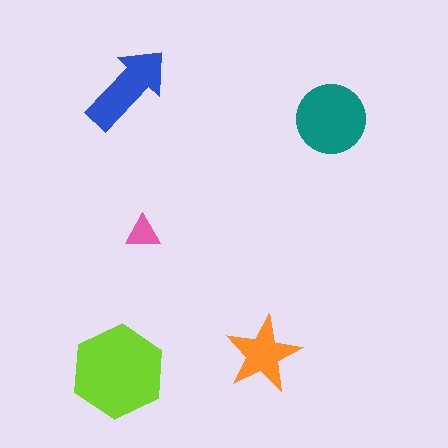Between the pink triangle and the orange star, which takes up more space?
The orange star.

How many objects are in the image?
There are 5 objects in the image.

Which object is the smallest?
The pink triangle.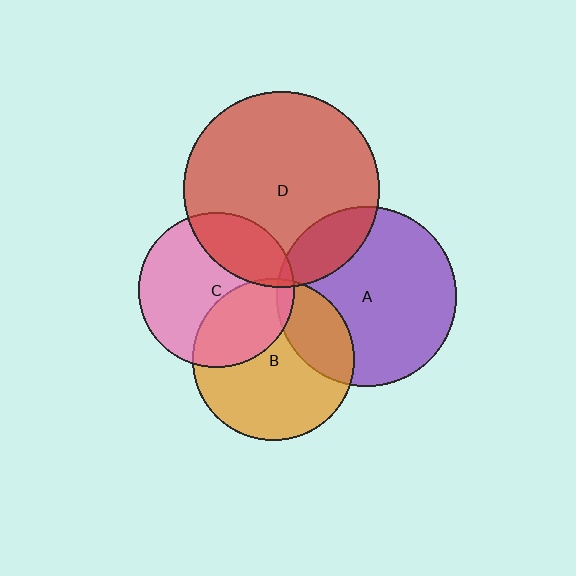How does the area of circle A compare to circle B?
Approximately 1.2 times.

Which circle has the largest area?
Circle D (red).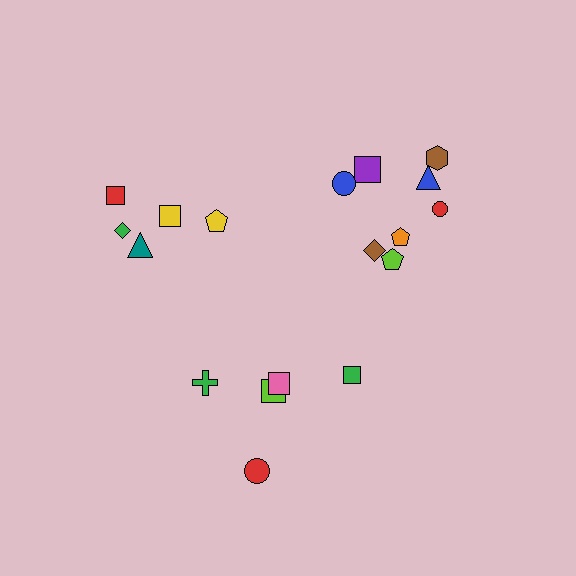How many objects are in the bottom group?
There are 5 objects.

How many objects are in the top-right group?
There are 8 objects.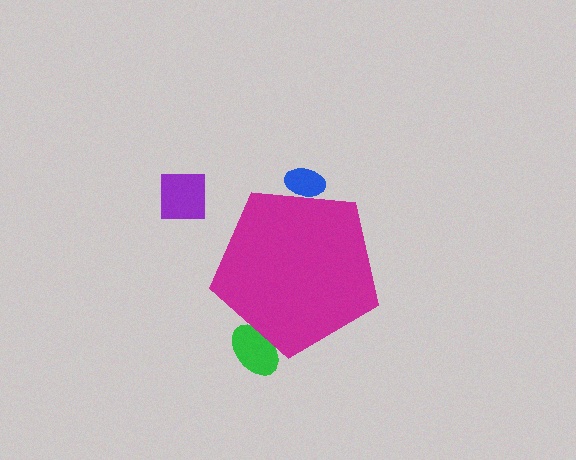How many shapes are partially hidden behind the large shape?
2 shapes are partially hidden.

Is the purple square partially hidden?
No, the purple square is fully visible.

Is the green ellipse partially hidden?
Yes, the green ellipse is partially hidden behind the magenta pentagon.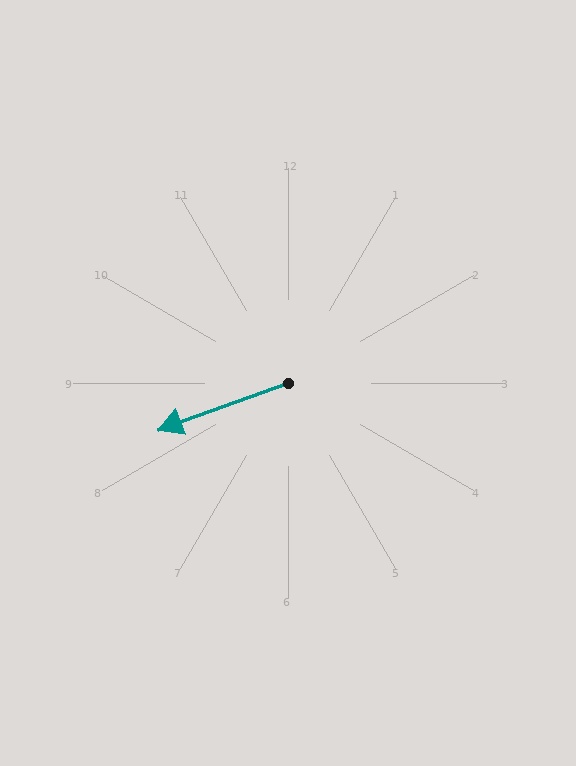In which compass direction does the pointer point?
West.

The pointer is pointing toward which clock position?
Roughly 8 o'clock.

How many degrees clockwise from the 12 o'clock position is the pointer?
Approximately 250 degrees.